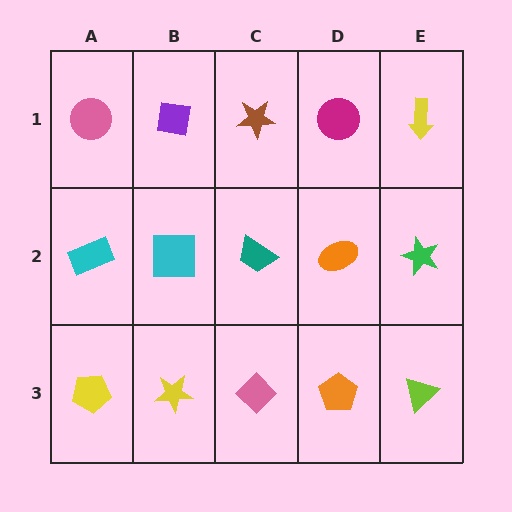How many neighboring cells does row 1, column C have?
3.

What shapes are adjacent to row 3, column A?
A cyan rectangle (row 2, column A), a yellow star (row 3, column B).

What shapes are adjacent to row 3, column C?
A teal trapezoid (row 2, column C), a yellow star (row 3, column B), an orange pentagon (row 3, column D).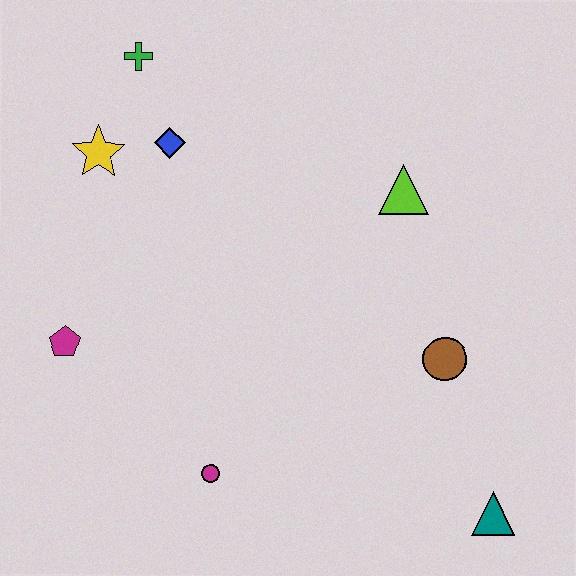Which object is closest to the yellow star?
The blue diamond is closest to the yellow star.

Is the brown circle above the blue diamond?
No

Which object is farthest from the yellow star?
The teal triangle is farthest from the yellow star.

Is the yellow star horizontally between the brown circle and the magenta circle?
No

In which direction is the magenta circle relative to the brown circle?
The magenta circle is to the left of the brown circle.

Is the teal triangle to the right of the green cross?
Yes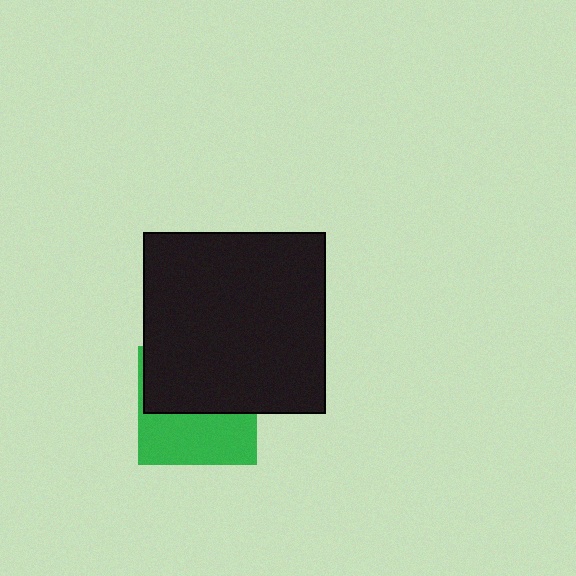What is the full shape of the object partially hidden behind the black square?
The partially hidden object is a green square.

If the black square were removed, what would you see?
You would see the complete green square.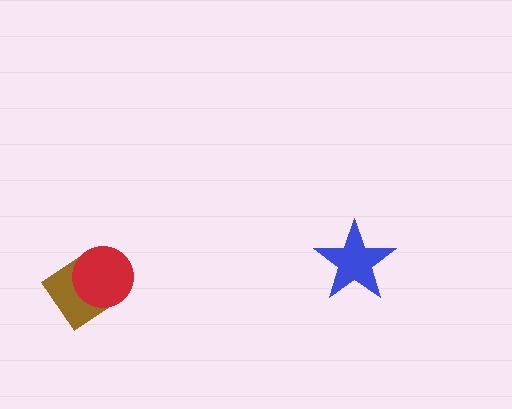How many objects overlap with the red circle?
1 object overlaps with the red circle.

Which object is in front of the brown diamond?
The red circle is in front of the brown diamond.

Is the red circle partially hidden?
No, no other shape covers it.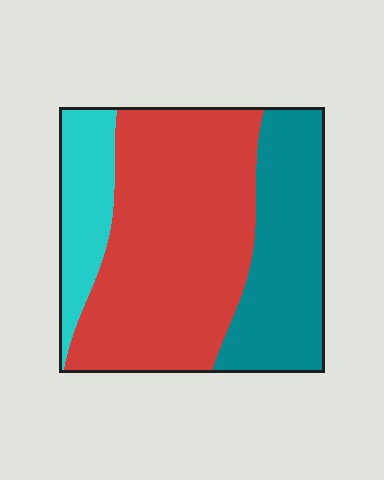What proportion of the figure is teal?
Teal takes up between a quarter and a half of the figure.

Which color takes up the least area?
Cyan, at roughly 15%.